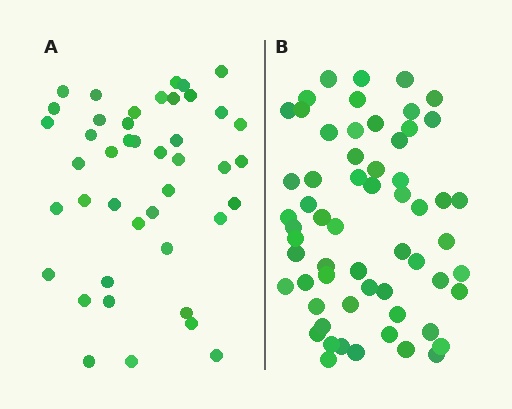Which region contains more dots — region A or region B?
Region B (the right region) has more dots.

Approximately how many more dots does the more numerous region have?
Region B has approximately 15 more dots than region A.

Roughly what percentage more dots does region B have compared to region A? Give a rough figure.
About 40% more.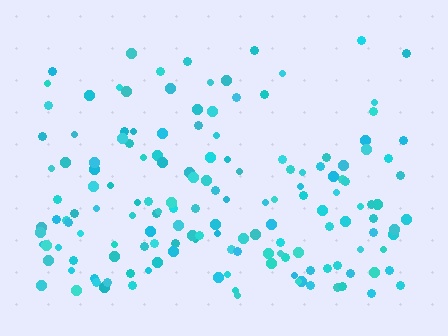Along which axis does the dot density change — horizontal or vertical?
Vertical.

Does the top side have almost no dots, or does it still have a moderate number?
Still a moderate number, just noticeably fewer than the bottom.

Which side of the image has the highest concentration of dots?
The bottom.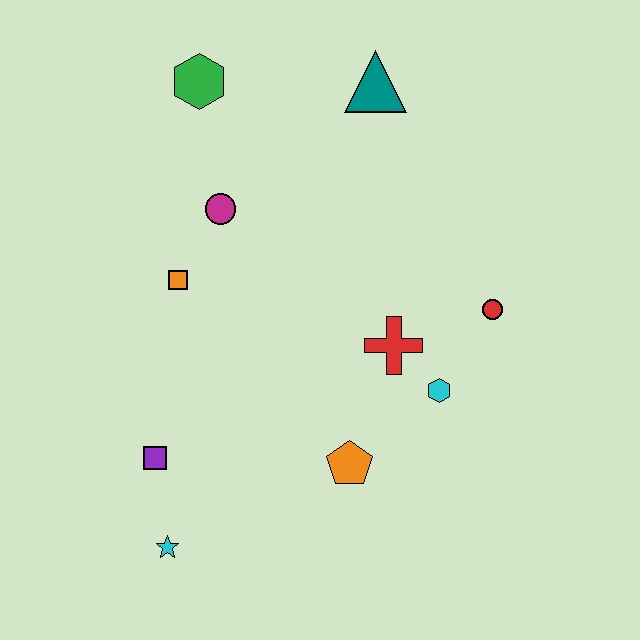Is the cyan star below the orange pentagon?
Yes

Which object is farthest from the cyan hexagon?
The green hexagon is farthest from the cyan hexagon.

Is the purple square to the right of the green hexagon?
No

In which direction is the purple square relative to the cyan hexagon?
The purple square is to the left of the cyan hexagon.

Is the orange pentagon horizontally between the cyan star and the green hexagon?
No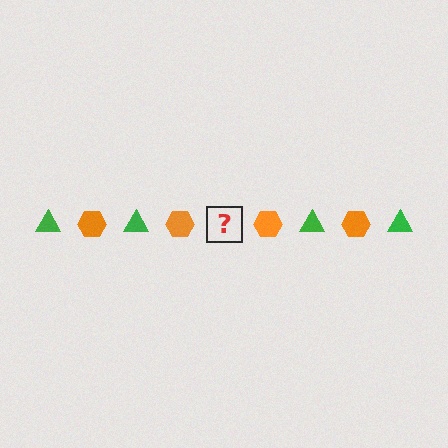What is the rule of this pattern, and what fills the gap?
The rule is that the pattern alternates between green triangle and orange hexagon. The gap should be filled with a green triangle.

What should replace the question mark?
The question mark should be replaced with a green triangle.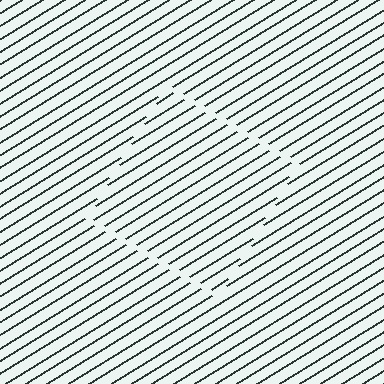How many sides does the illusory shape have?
4 sides — the line-ends trace a square.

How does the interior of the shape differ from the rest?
The interior of the shape contains the same grating, shifted by half a period — the contour is defined by the phase discontinuity where line-ends from the inner and outer gratings abut.